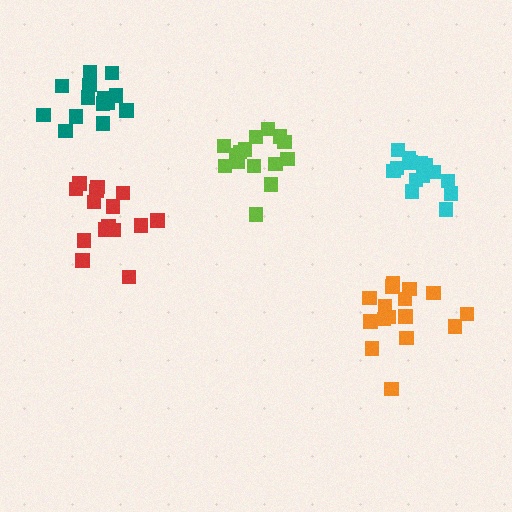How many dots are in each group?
Group 1: 15 dots, Group 2: 16 dots, Group 3: 15 dots, Group 4: 14 dots, Group 5: 14 dots (74 total).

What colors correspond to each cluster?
The clusters are colored: lime, orange, red, teal, cyan.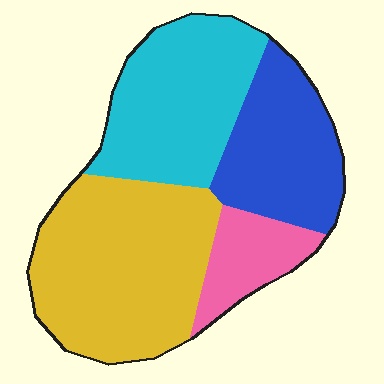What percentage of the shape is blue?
Blue takes up between a sixth and a third of the shape.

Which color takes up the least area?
Pink, at roughly 10%.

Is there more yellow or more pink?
Yellow.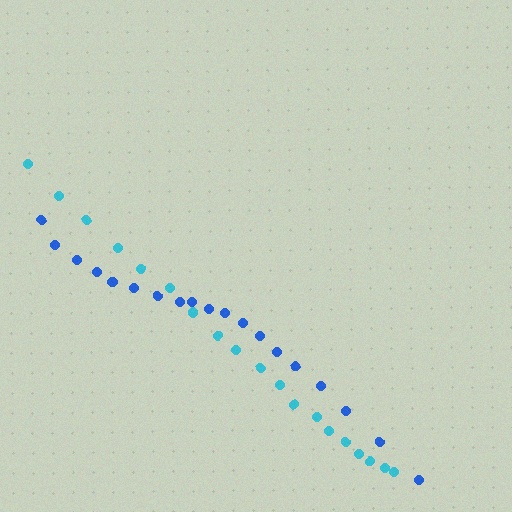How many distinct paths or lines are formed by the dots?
There are 2 distinct paths.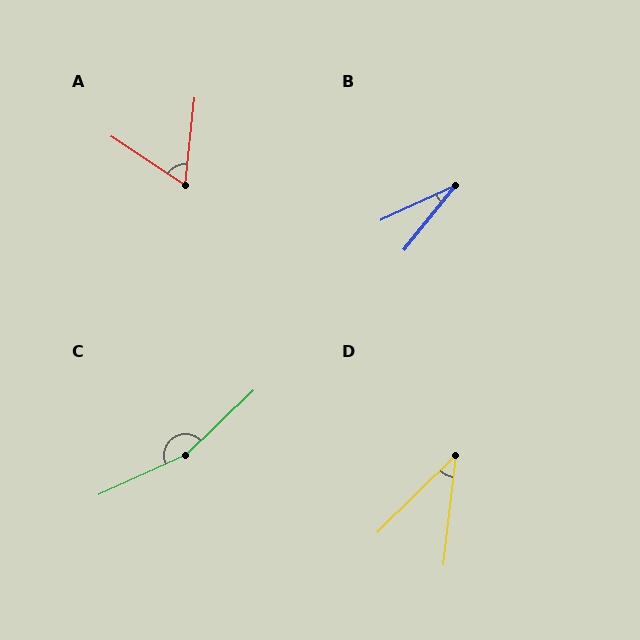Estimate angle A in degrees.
Approximately 63 degrees.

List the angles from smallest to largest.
B (27°), D (39°), A (63°), C (161°).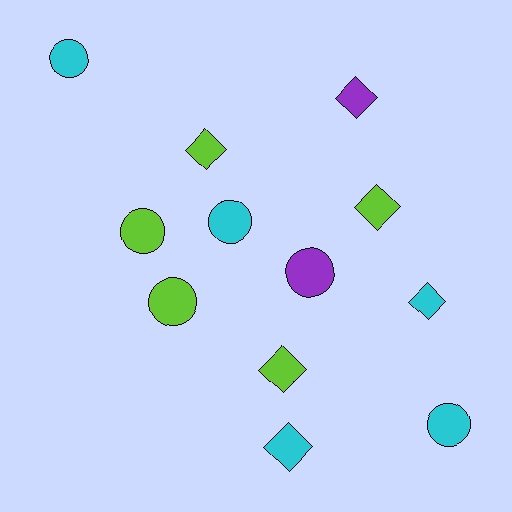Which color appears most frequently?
Cyan, with 5 objects.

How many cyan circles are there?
There are 3 cyan circles.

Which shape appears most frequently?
Diamond, with 6 objects.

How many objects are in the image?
There are 12 objects.